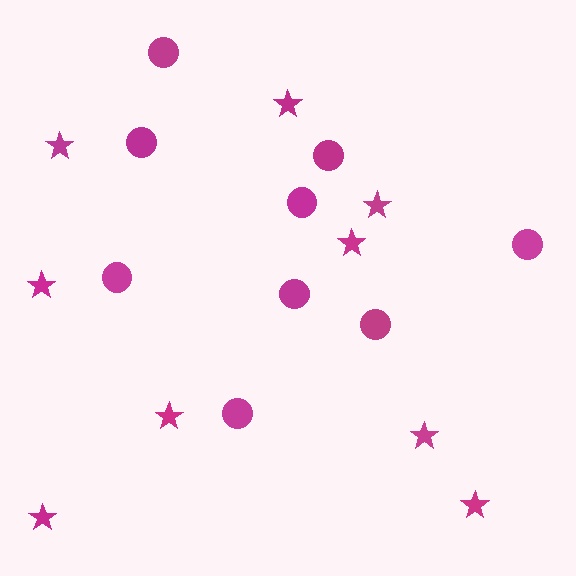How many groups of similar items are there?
There are 2 groups: one group of circles (9) and one group of stars (9).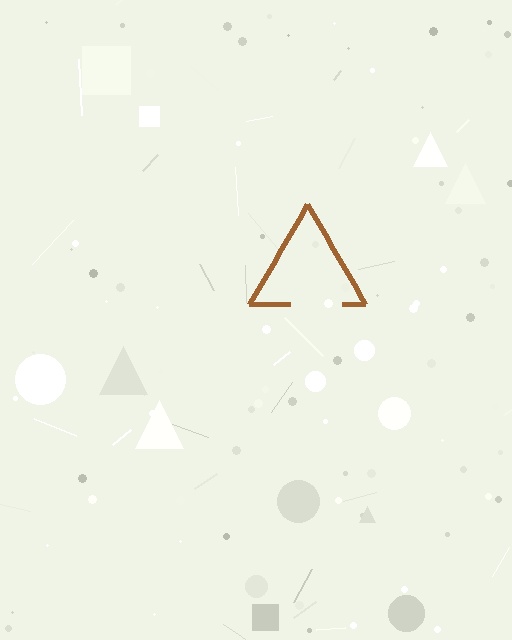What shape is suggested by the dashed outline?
The dashed outline suggests a triangle.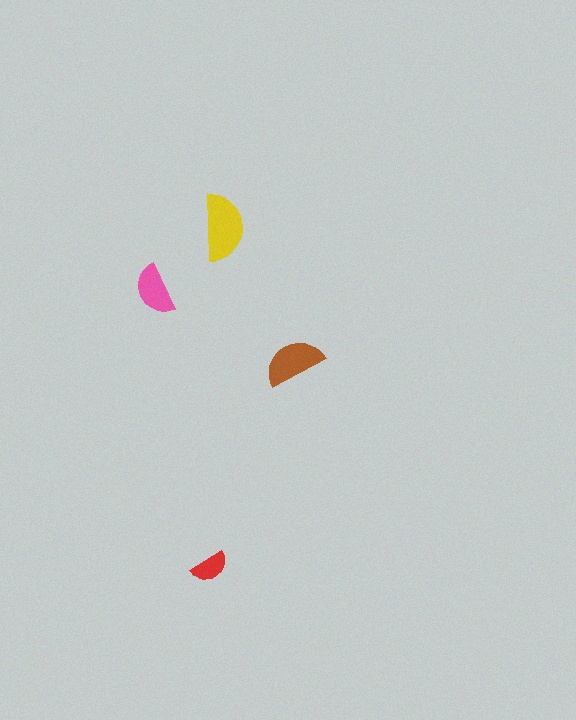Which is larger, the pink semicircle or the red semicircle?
The pink one.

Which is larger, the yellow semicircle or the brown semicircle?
The yellow one.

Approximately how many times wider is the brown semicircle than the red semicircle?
About 1.5 times wider.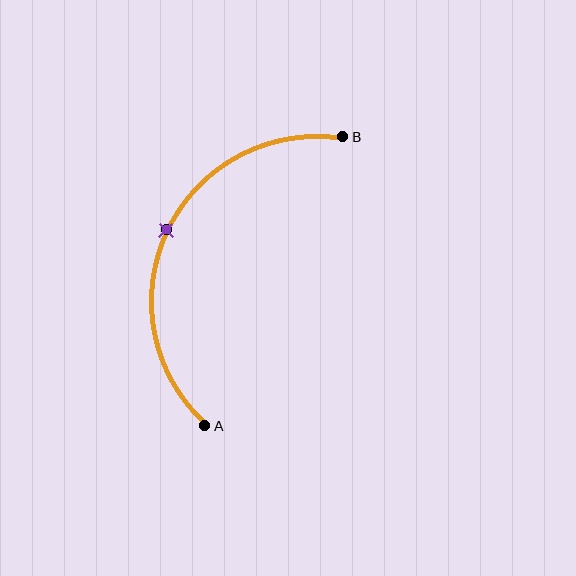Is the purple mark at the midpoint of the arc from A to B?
Yes. The purple mark lies on the arc at equal arc-length from both A and B — it is the arc midpoint.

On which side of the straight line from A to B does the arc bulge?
The arc bulges to the left of the straight line connecting A and B.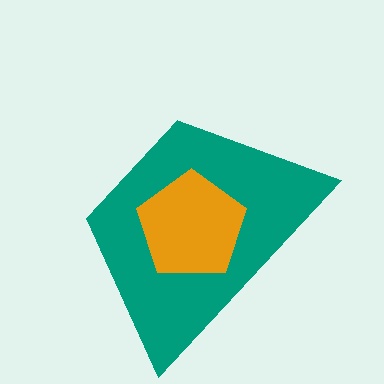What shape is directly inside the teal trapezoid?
The orange pentagon.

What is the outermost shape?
The teal trapezoid.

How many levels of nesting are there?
2.